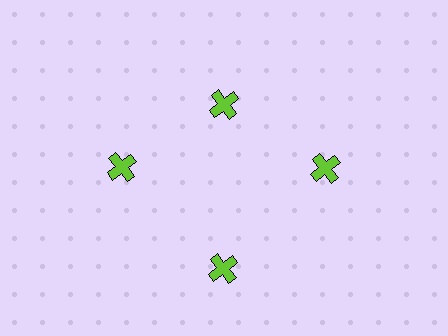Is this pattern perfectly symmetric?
No. The 4 lime crosses are arranged in a ring, but one element near the 12 o'clock position is pulled inward toward the center, breaking the 4-fold rotational symmetry.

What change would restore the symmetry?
The symmetry would be restored by moving it outward, back onto the ring so that all 4 crosses sit at equal angles and equal distance from the center.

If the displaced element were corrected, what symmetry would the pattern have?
It would have 4-fold rotational symmetry — the pattern would map onto itself every 90 degrees.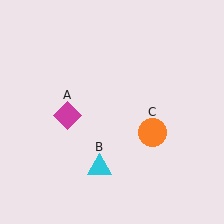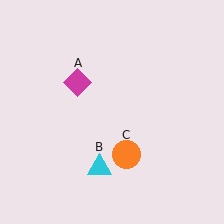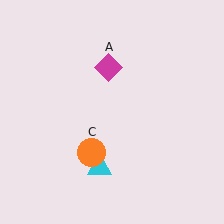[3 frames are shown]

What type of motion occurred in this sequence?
The magenta diamond (object A), orange circle (object C) rotated clockwise around the center of the scene.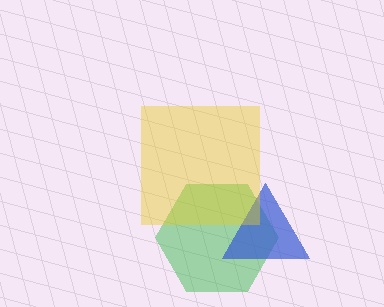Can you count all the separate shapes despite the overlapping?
Yes, there are 3 separate shapes.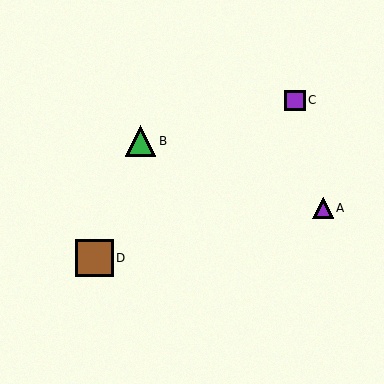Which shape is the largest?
The brown square (labeled D) is the largest.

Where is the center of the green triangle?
The center of the green triangle is at (140, 141).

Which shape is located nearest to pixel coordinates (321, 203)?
The purple triangle (labeled A) at (323, 208) is nearest to that location.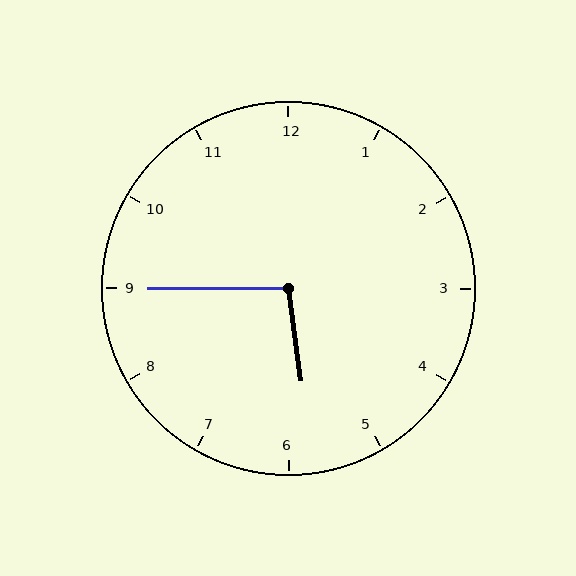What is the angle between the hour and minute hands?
Approximately 98 degrees.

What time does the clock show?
5:45.